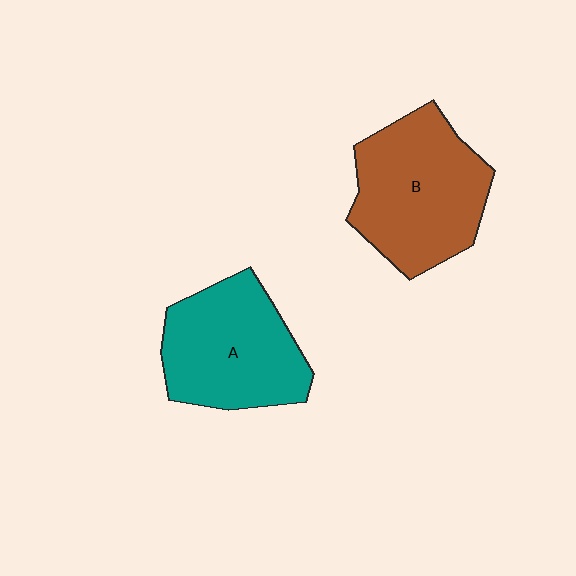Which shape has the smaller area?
Shape A (teal).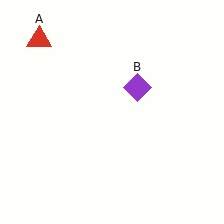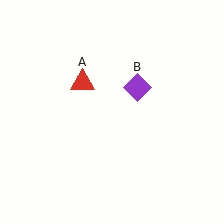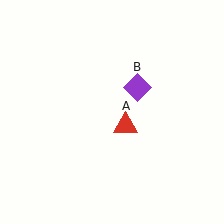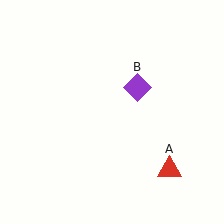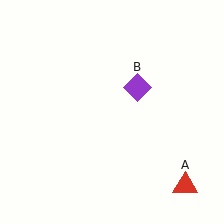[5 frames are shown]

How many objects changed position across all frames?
1 object changed position: red triangle (object A).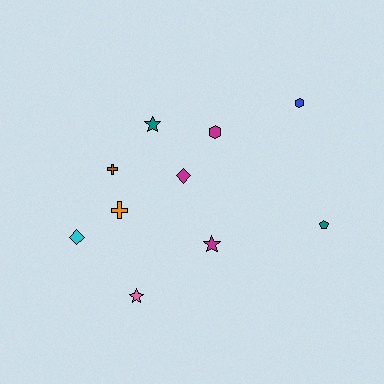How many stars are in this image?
There are 3 stars.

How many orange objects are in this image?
There is 1 orange object.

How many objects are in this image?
There are 10 objects.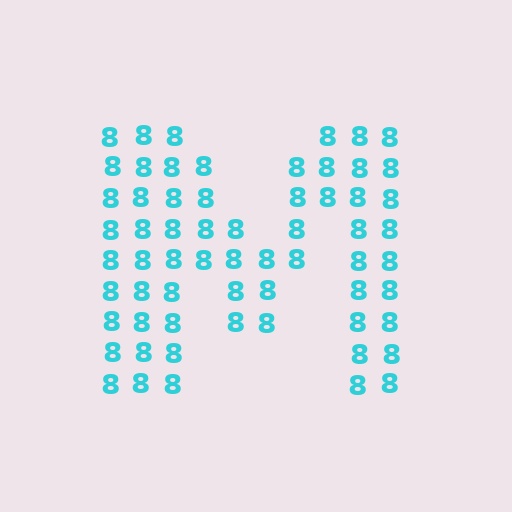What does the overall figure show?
The overall figure shows the letter M.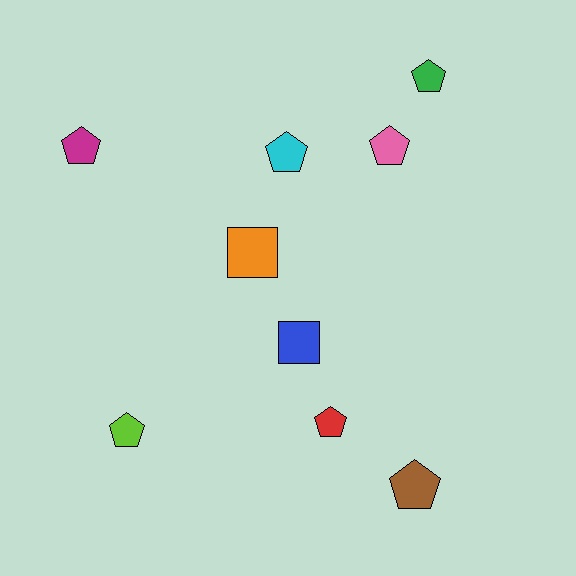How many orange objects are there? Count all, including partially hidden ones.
There is 1 orange object.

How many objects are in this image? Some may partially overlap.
There are 9 objects.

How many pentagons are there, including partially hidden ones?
There are 7 pentagons.